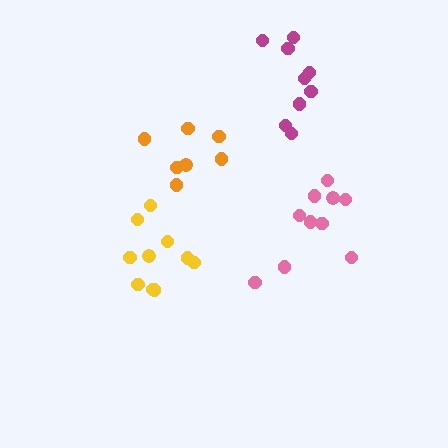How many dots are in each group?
Group 1: 10 dots, Group 2: 7 dots, Group 3: 9 dots, Group 4: 10 dots (36 total).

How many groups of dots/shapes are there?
There are 4 groups.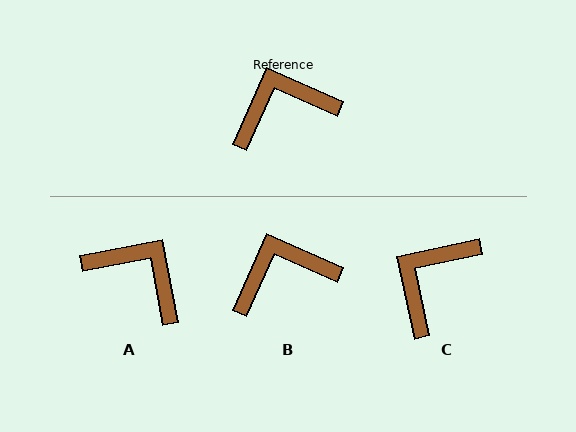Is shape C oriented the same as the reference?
No, it is off by about 36 degrees.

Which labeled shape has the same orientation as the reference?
B.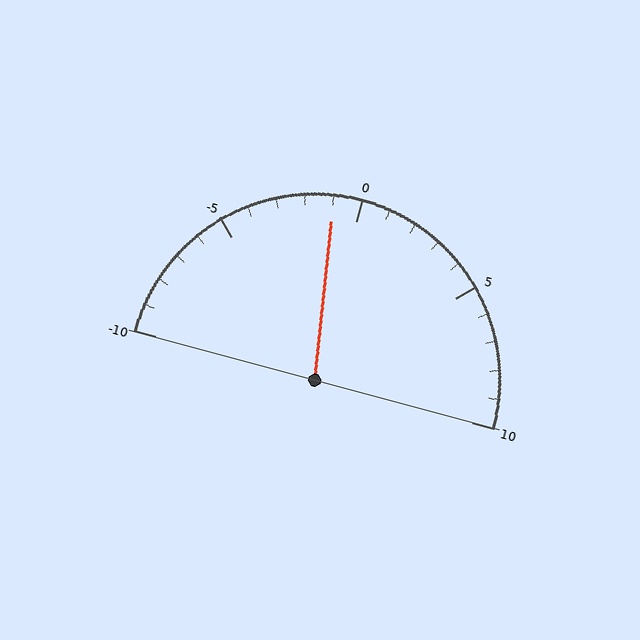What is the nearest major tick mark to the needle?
The nearest major tick mark is 0.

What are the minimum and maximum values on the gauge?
The gauge ranges from -10 to 10.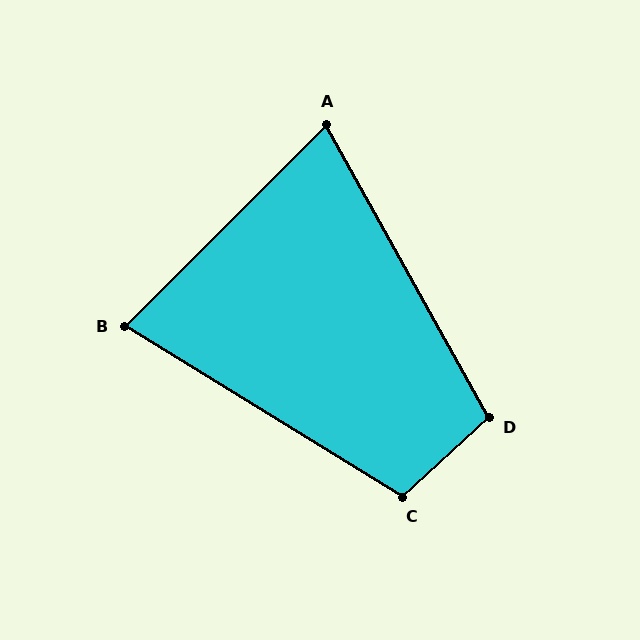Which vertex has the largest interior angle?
C, at approximately 106 degrees.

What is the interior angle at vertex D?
Approximately 103 degrees (obtuse).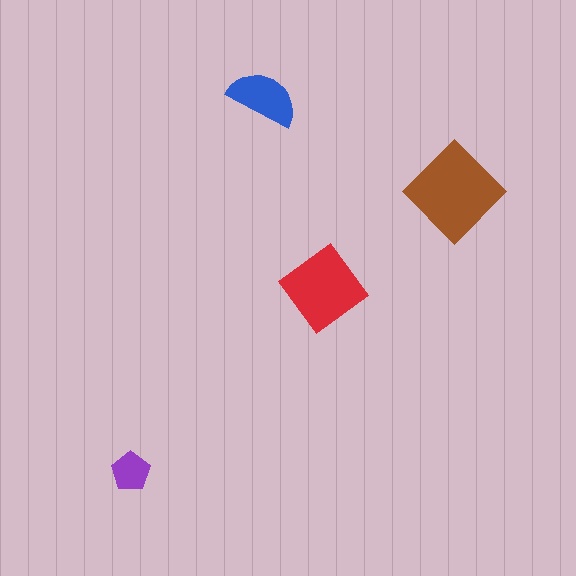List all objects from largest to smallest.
The brown diamond, the red diamond, the blue semicircle, the purple pentagon.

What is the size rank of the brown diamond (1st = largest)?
1st.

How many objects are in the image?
There are 4 objects in the image.